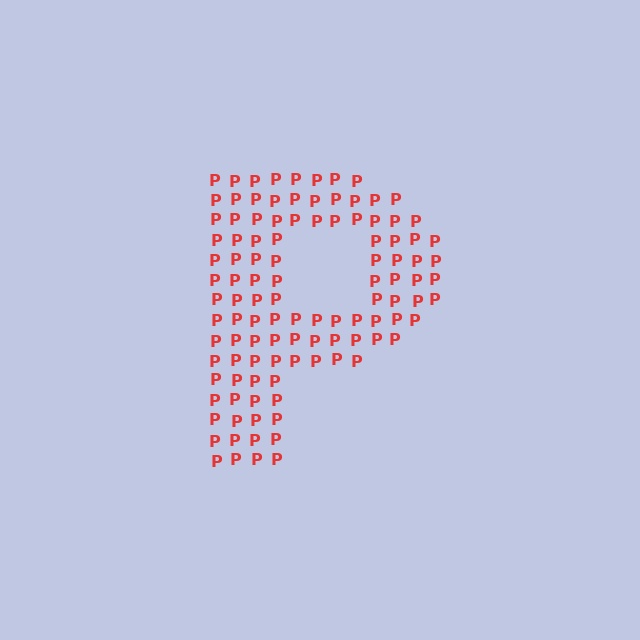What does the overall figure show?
The overall figure shows the letter P.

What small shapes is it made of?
It is made of small letter P's.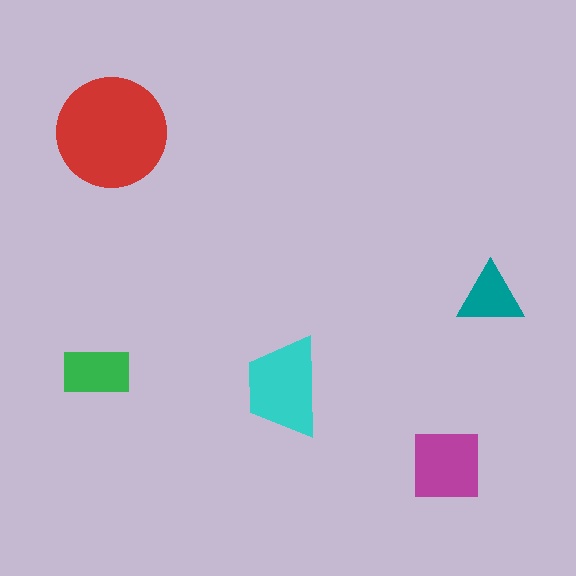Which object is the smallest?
The teal triangle.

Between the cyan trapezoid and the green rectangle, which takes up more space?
The cyan trapezoid.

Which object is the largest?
The red circle.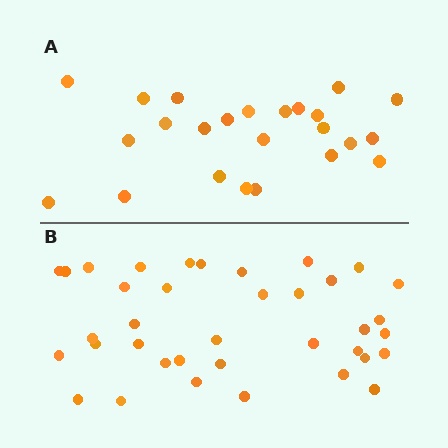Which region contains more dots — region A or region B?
Region B (the bottom region) has more dots.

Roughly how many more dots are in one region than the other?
Region B has approximately 15 more dots than region A.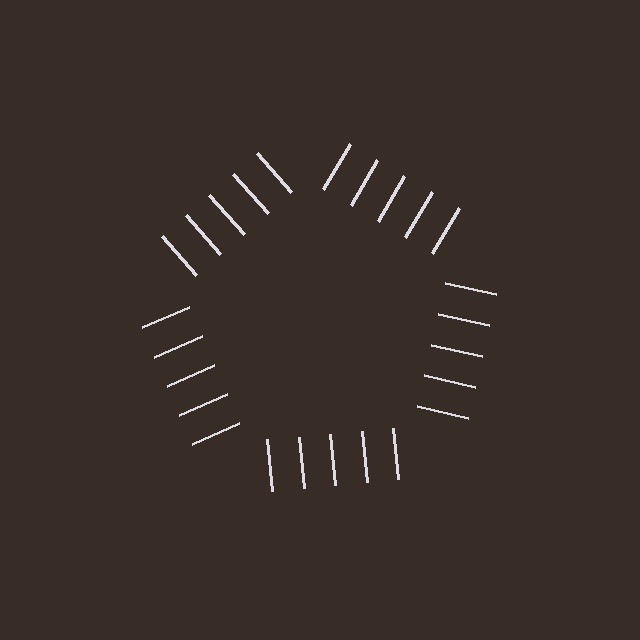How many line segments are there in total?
25 — 5 along each of the 5 edges.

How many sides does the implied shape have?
5 sides — the line-ends trace a pentagon.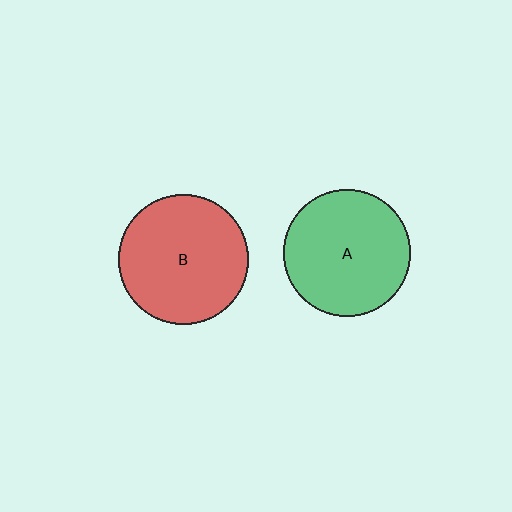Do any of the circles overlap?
No, none of the circles overlap.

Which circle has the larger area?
Circle B (red).